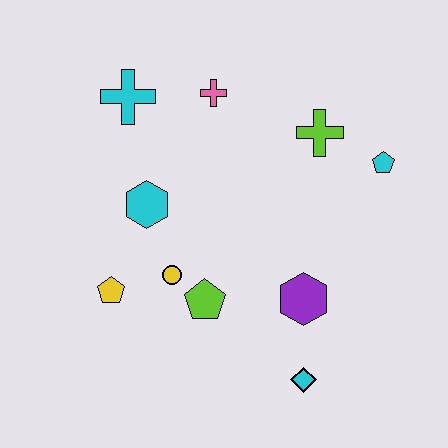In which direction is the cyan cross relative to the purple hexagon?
The cyan cross is above the purple hexagon.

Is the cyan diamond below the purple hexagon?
Yes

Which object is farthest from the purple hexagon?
The cyan cross is farthest from the purple hexagon.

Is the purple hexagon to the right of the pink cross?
Yes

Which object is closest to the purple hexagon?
The cyan diamond is closest to the purple hexagon.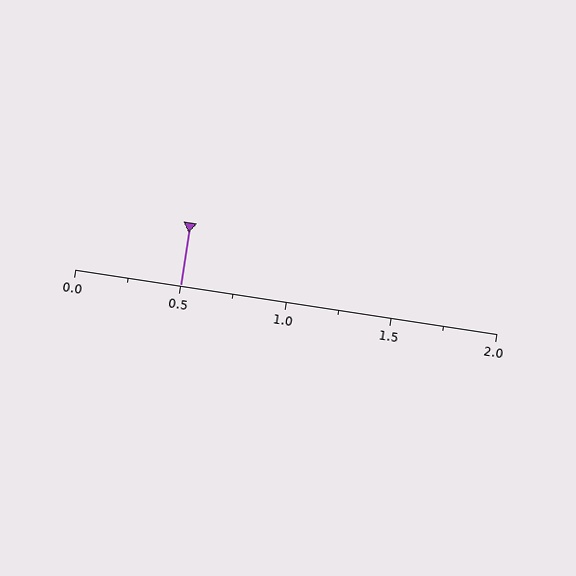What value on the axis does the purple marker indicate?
The marker indicates approximately 0.5.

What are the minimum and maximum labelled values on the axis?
The axis runs from 0.0 to 2.0.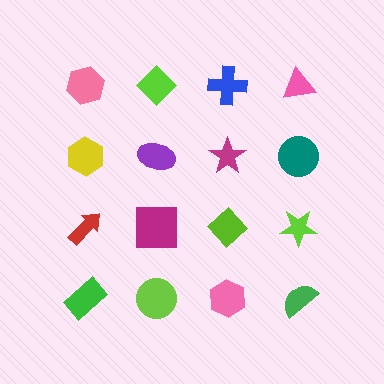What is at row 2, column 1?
A yellow hexagon.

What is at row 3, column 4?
A lime star.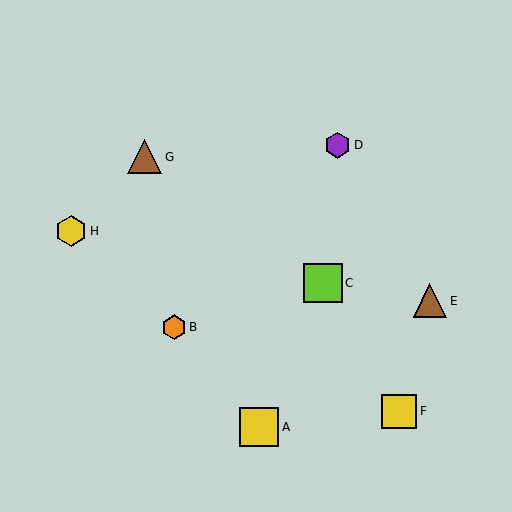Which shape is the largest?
The yellow square (labeled A) is the largest.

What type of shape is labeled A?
Shape A is a yellow square.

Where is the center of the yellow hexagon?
The center of the yellow hexagon is at (71, 231).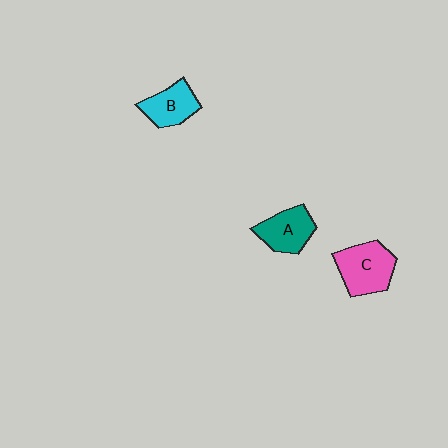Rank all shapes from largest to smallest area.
From largest to smallest: C (pink), A (teal), B (cyan).